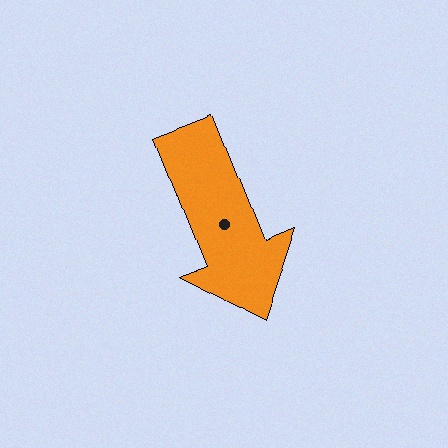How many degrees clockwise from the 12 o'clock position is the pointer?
Approximately 158 degrees.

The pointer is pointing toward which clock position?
Roughly 5 o'clock.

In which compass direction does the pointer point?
South.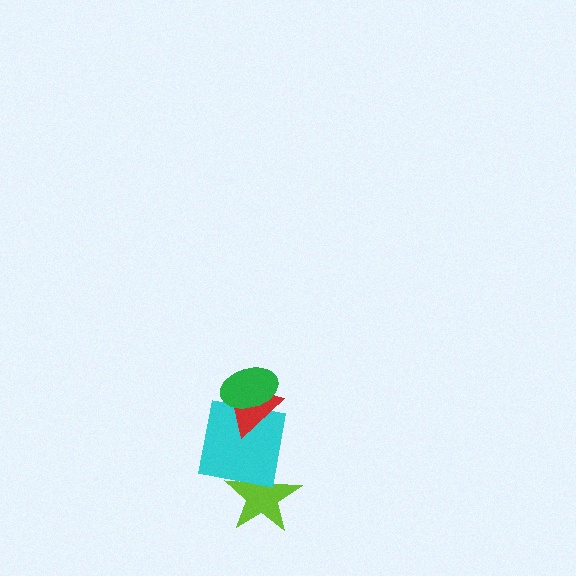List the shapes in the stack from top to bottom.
From top to bottom: the green ellipse, the red triangle, the cyan square, the lime star.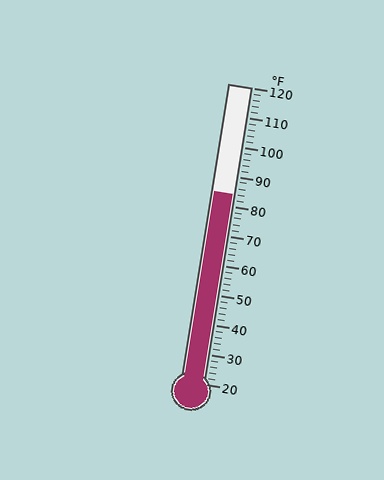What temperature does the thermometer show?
The thermometer shows approximately 84°F.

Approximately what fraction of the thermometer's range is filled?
The thermometer is filled to approximately 65% of its range.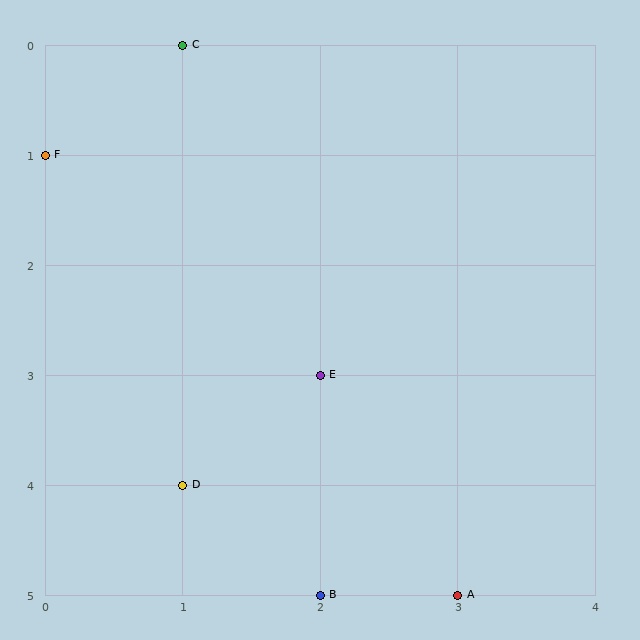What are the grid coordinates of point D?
Point D is at grid coordinates (1, 4).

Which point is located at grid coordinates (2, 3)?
Point E is at (2, 3).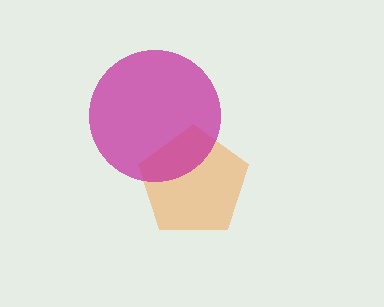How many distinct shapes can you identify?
There are 2 distinct shapes: an orange pentagon, a magenta circle.